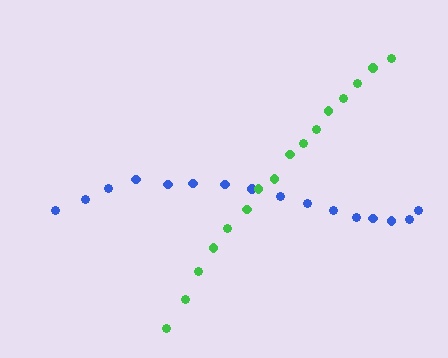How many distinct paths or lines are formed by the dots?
There are 2 distinct paths.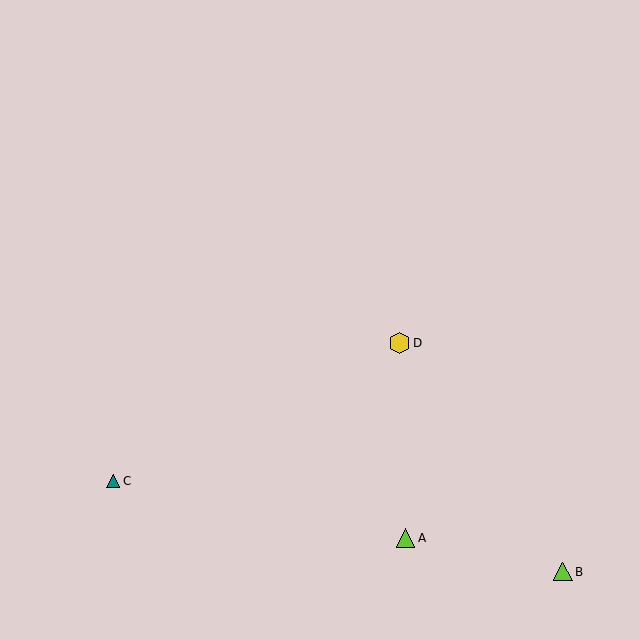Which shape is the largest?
The yellow hexagon (labeled D) is the largest.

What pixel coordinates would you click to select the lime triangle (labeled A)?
Click at (406, 538) to select the lime triangle A.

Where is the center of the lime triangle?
The center of the lime triangle is at (563, 572).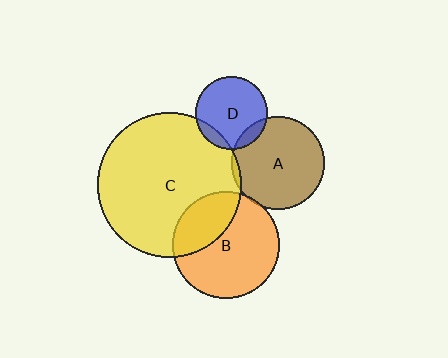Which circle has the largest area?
Circle C (yellow).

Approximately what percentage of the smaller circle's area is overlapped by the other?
Approximately 5%.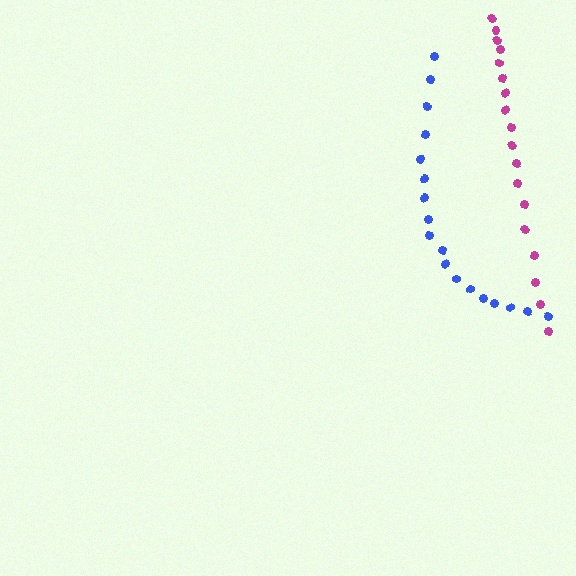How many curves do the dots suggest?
There are 2 distinct paths.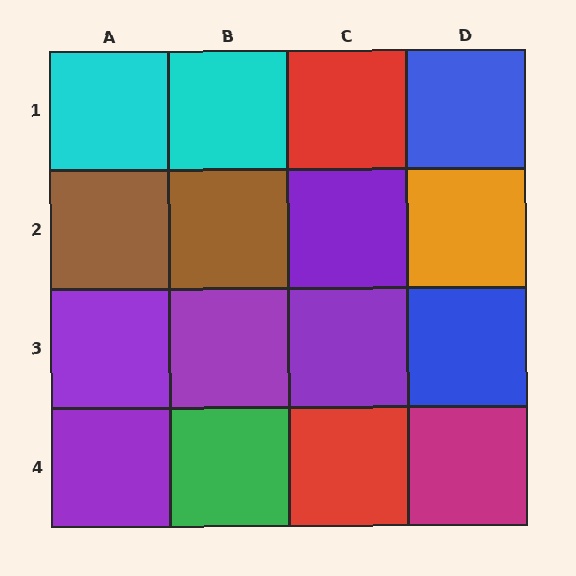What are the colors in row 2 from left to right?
Brown, brown, purple, orange.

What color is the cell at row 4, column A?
Purple.